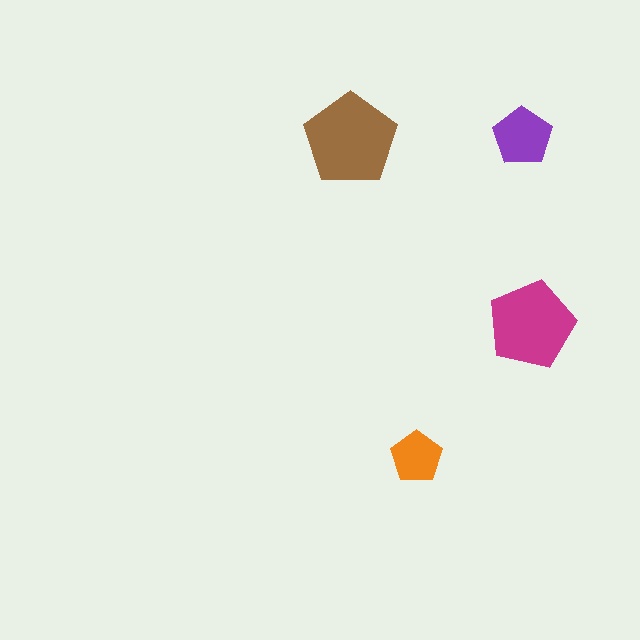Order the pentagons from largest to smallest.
the brown one, the magenta one, the purple one, the orange one.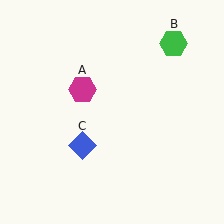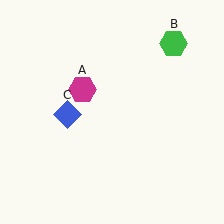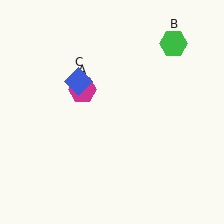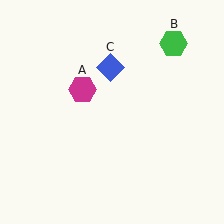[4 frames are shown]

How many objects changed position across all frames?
1 object changed position: blue diamond (object C).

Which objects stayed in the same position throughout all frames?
Magenta hexagon (object A) and green hexagon (object B) remained stationary.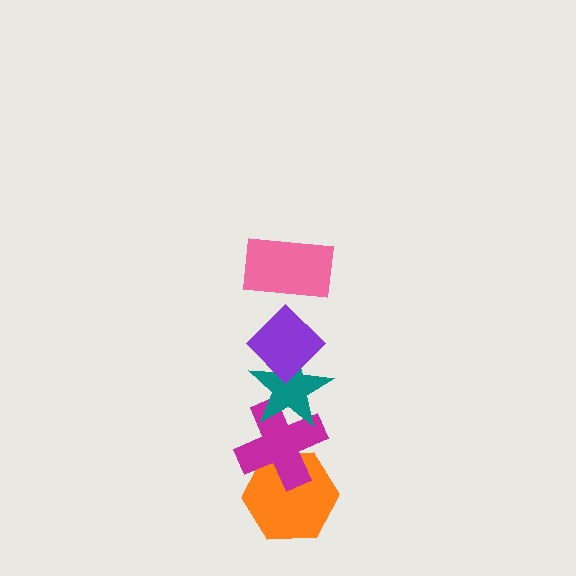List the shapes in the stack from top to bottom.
From top to bottom: the pink rectangle, the purple diamond, the teal star, the magenta cross, the orange hexagon.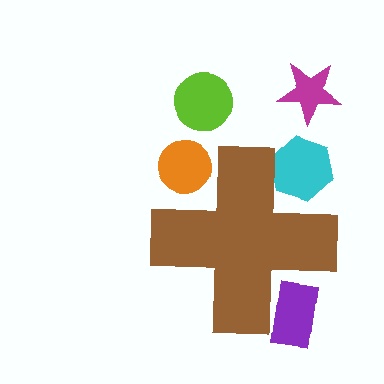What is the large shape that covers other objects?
A brown cross.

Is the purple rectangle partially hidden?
Yes, the purple rectangle is partially hidden behind the brown cross.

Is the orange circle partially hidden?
Yes, the orange circle is partially hidden behind the brown cross.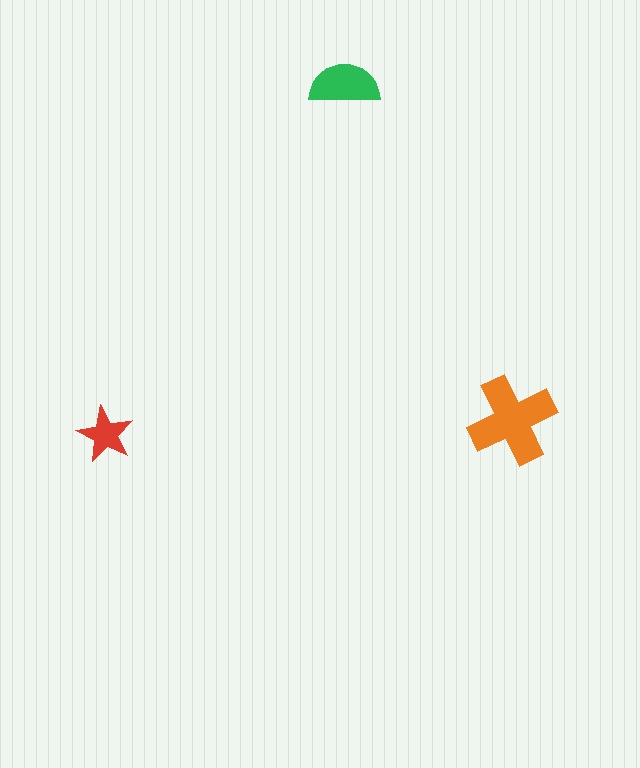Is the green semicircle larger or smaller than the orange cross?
Smaller.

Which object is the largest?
The orange cross.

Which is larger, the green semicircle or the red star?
The green semicircle.